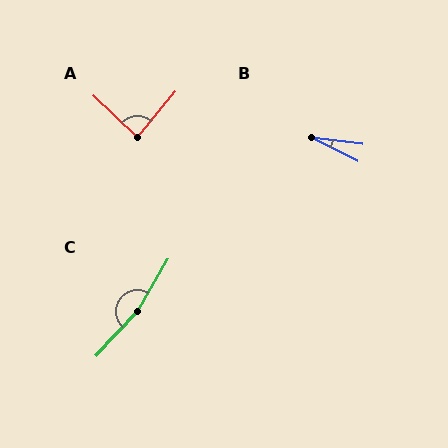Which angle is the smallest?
B, at approximately 20 degrees.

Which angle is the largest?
C, at approximately 167 degrees.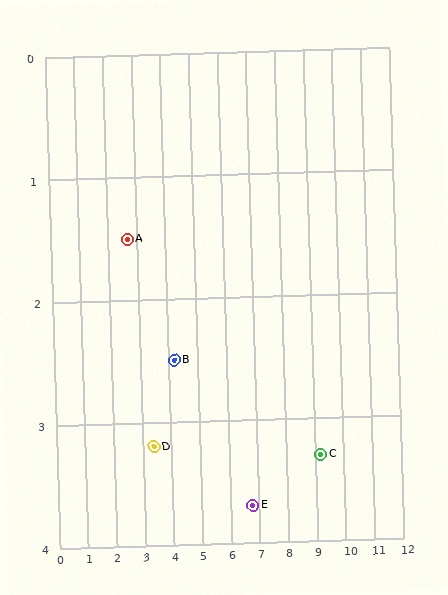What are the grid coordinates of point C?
Point C is at approximately (9.2, 3.3).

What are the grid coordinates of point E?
Point E is at approximately (6.8, 3.7).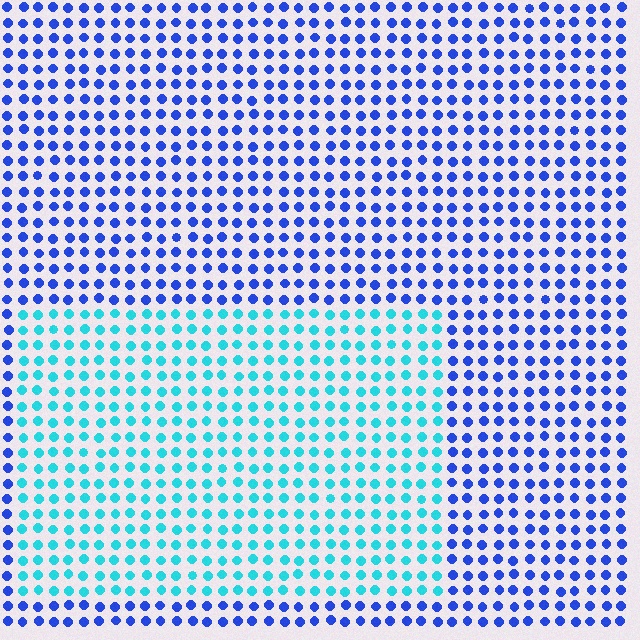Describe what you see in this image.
The image is filled with small blue elements in a uniform arrangement. A rectangle-shaped region is visible where the elements are tinted to a slightly different hue, forming a subtle color boundary.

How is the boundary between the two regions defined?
The boundary is defined purely by a slight shift in hue (about 47 degrees). Spacing, size, and orientation are identical on both sides.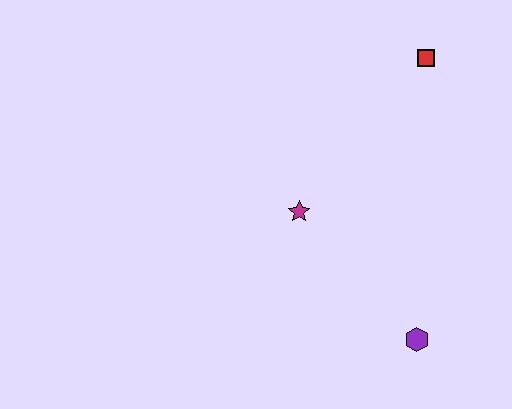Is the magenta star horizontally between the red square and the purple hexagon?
No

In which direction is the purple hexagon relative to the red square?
The purple hexagon is below the red square.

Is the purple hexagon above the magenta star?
No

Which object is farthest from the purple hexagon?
The red square is farthest from the purple hexagon.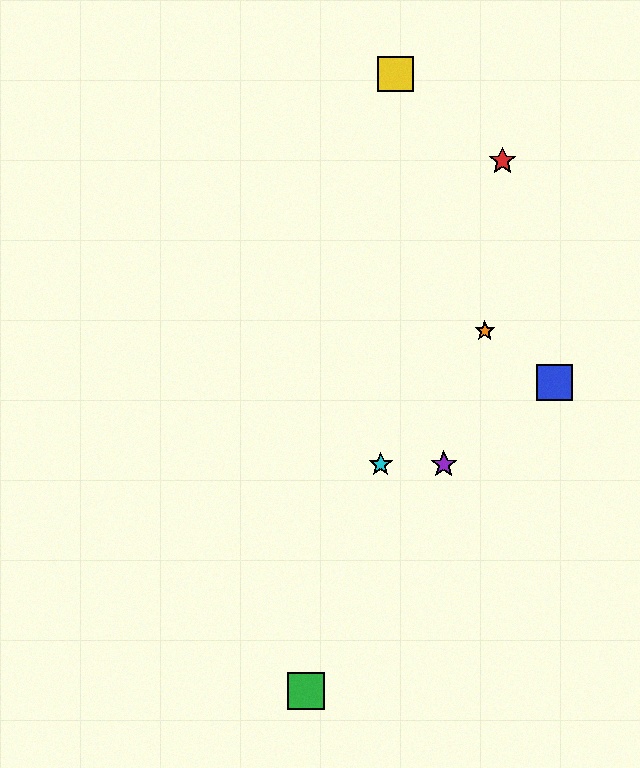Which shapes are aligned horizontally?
The purple star, the cyan star are aligned horizontally.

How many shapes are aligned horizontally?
2 shapes (the purple star, the cyan star) are aligned horizontally.